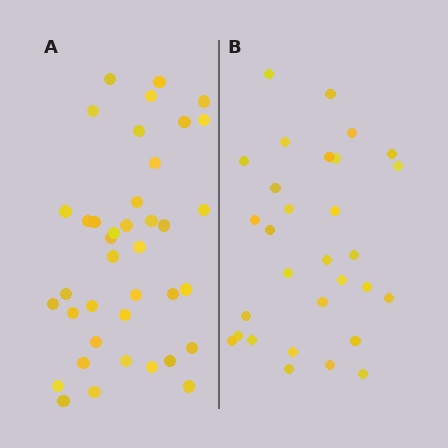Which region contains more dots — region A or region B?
Region A (the left region) has more dots.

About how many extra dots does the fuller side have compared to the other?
Region A has roughly 8 or so more dots than region B.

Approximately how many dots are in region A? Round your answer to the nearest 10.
About 40 dots. (The exact count is 39, which rounds to 40.)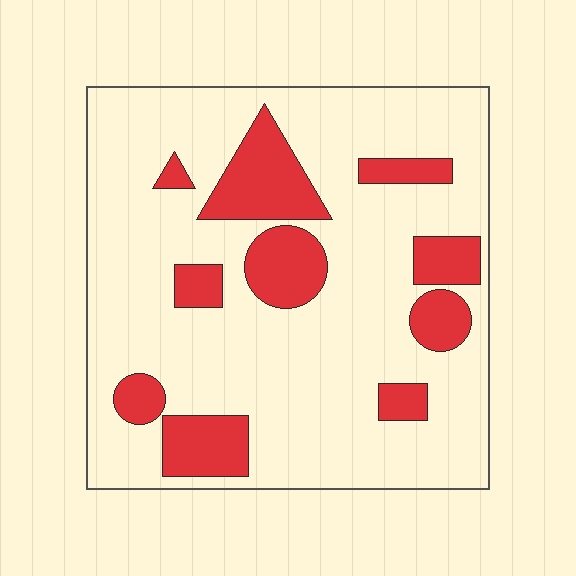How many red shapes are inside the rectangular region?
10.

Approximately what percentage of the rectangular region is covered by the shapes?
Approximately 20%.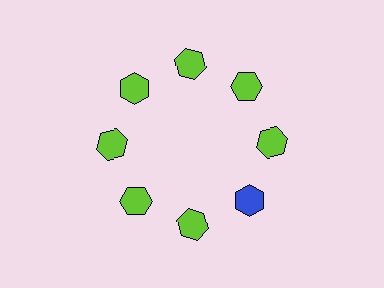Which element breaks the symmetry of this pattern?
The blue hexagon at roughly the 4 o'clock position breaks the symmetry. All other shapes are lime hexagons.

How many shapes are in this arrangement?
There are 8 shapes arranged in a ring pattern.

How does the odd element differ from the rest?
It has a different color: blue instead of lime.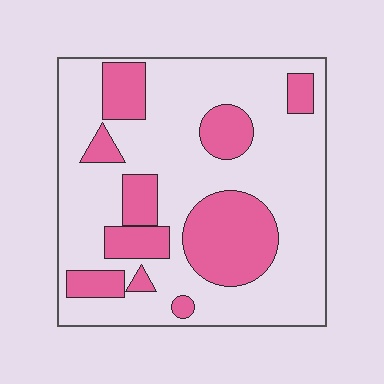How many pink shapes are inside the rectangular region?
10.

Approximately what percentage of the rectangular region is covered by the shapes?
Approximately 30%.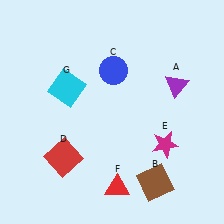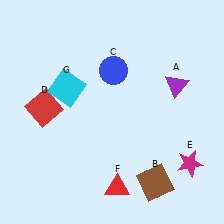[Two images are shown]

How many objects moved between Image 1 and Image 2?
2 objects moved between the two images.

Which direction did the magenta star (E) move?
The magenta star (E) moved right.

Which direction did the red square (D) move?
The red square (D) moved up.